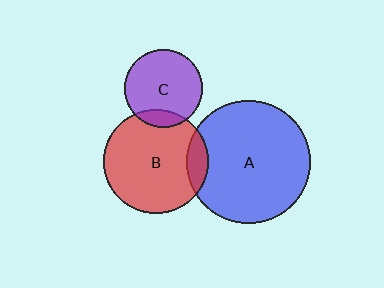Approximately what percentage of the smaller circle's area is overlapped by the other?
Approximately 15%.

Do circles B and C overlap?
Yes.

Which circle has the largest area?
Circle A (blue).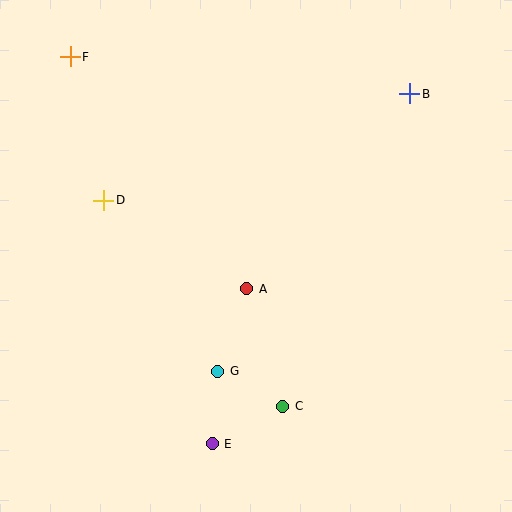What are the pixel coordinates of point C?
Point C is at (283, 406).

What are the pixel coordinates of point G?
Point G is at (218, 371).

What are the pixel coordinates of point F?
Point F is at (70, 57).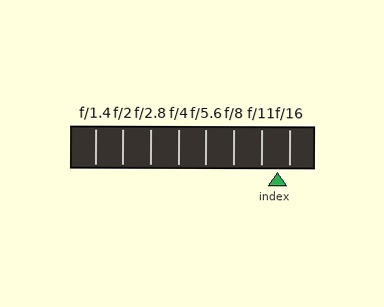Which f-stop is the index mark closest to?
The index mark is closest to f/16.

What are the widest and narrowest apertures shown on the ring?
The widest aperture shown is f/1.4 and the narrowest is f/16.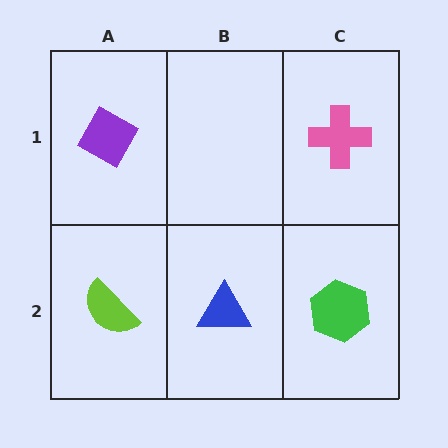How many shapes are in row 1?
2 shapes.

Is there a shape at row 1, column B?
No, that cell is empty.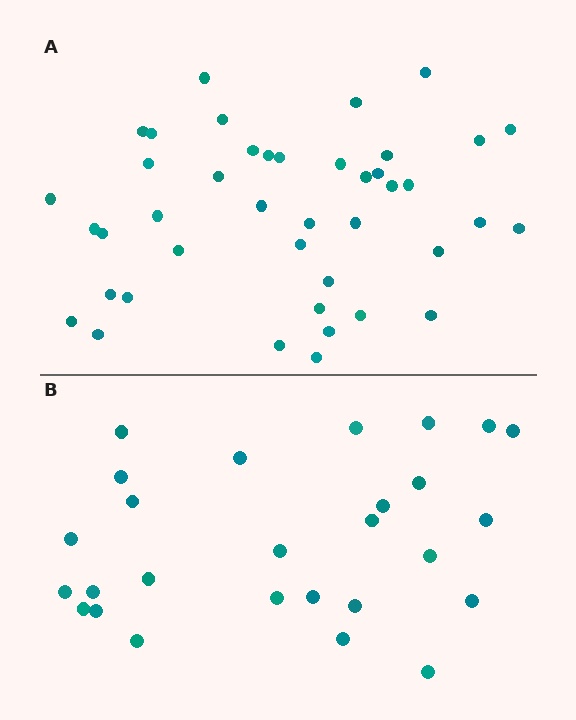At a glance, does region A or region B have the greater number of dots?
Region A (the top region) has more dots.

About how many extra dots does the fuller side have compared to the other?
Region A has approximately 15 more dots than region B.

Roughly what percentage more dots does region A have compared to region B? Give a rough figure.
About 55% more.